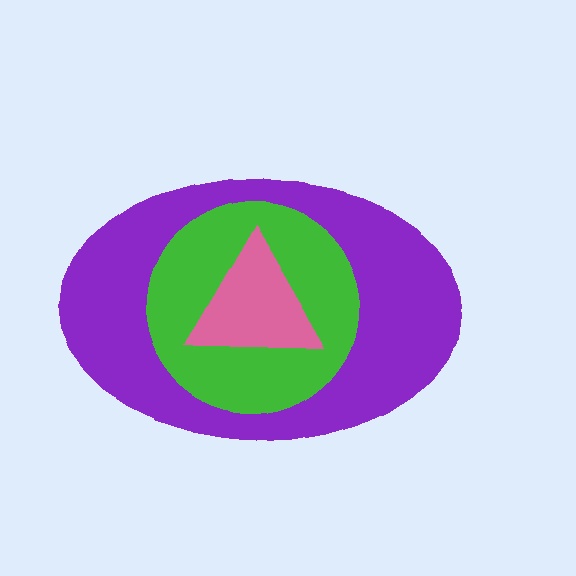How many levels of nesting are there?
3.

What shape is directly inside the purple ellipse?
The green circle.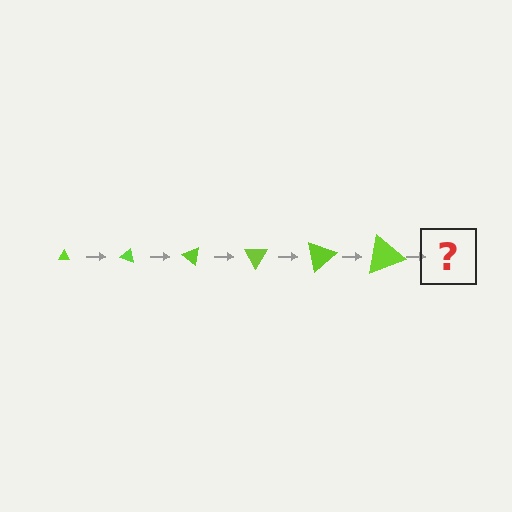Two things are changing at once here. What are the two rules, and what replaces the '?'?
The two rules are that the triangle grows larger each step and it rotates 20 degrees each step. The '?' should be a triangle, larger than the previous one and rotated 120 degrees from the start.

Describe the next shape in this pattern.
It should be a triangle, larger than the previous one and rotated 120 degrees from the start.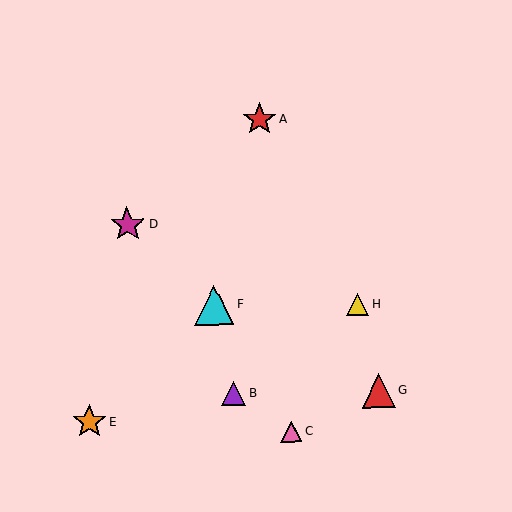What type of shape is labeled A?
Shape A is a red star.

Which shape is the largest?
The cyan triangle (labeled F) is the largest.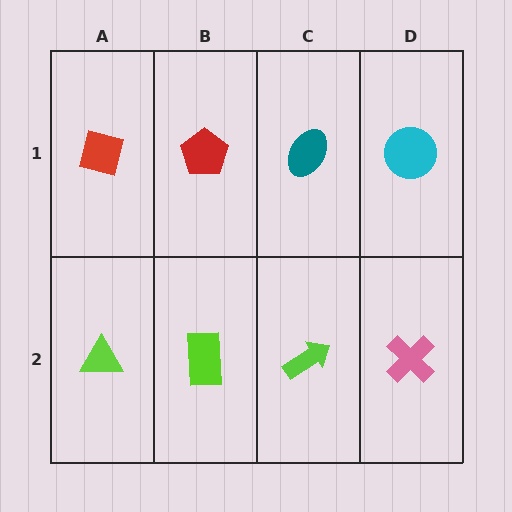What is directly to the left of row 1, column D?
A teal ellipse.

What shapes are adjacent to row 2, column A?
A red square (row 1, column A), a lime rectangle (row 2, column B).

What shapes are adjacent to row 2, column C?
A teal ellipse (row 1, column C), a lime rectangle (row 2, column B), a pink cross (row 2, column D).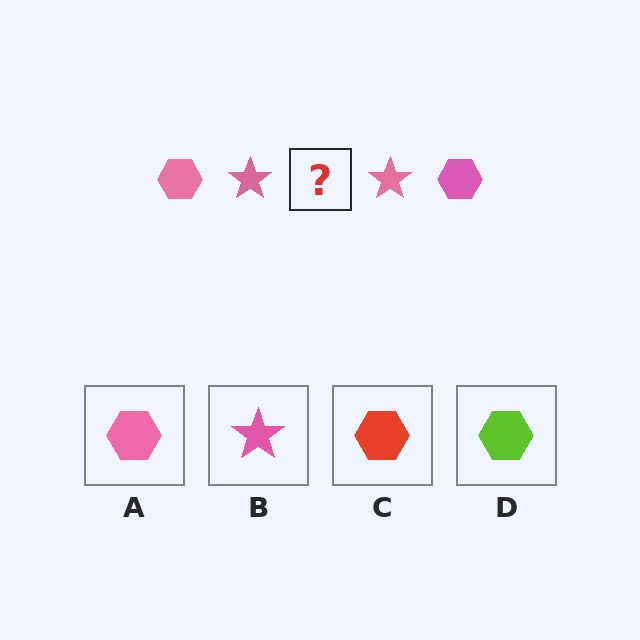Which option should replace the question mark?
Option A.